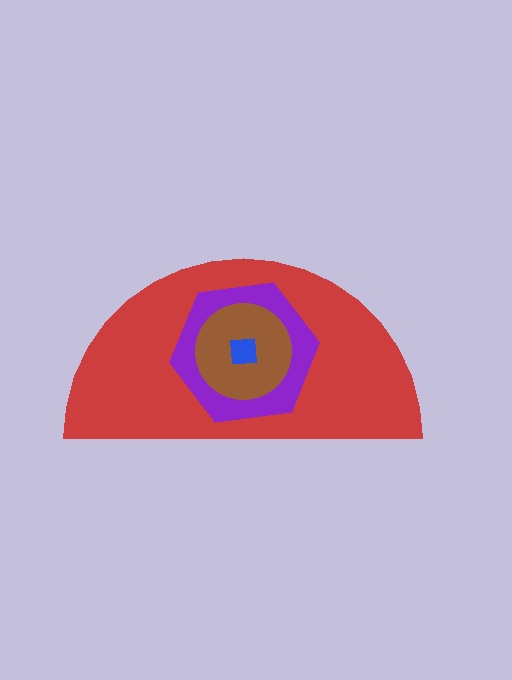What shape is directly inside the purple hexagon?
The brown circle.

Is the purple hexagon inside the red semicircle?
Yes.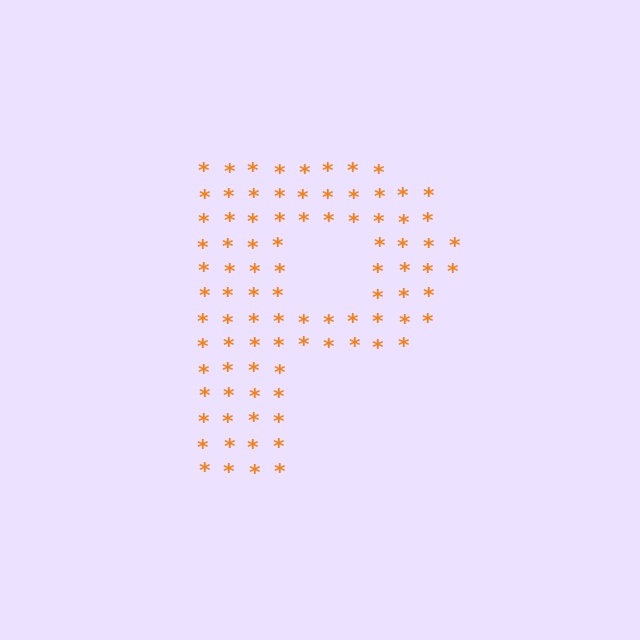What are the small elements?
The small elements are asterisks.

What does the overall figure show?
The overall figure shows the letter P.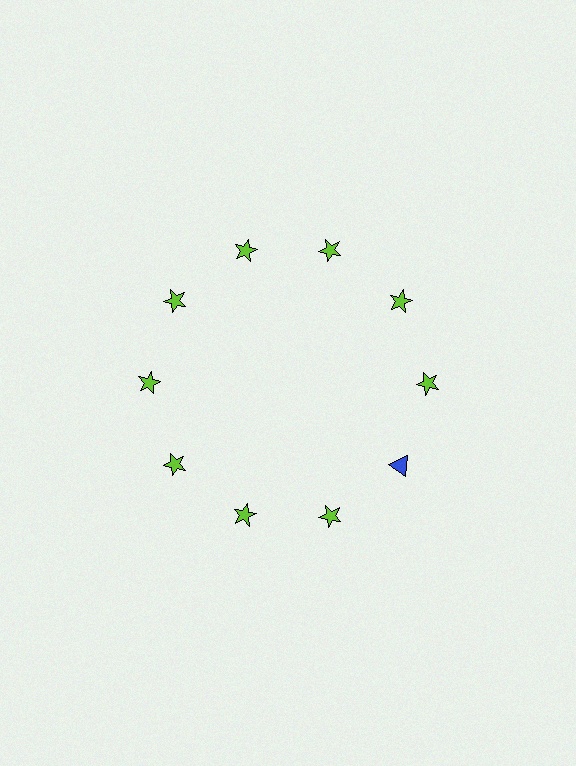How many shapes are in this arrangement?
There are 10 shapes arranged in a ring pattern.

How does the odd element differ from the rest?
It differs in both color (blue instead of lime) and shape (triangle instead of star).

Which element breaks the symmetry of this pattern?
The blue triangle at roughly the 4 o'clock position breaks the symmetry. All other shapes are lime stars.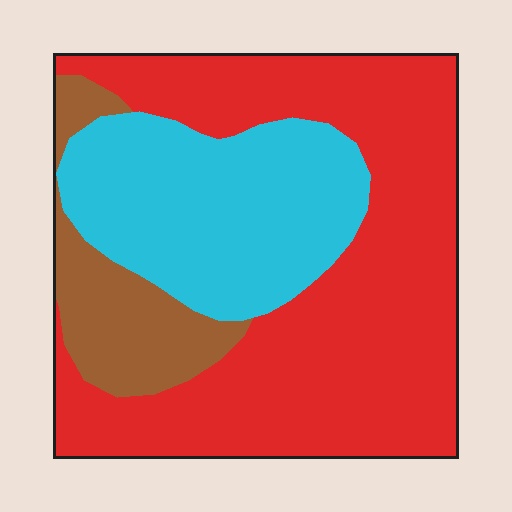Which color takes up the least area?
Brown, at roughly 15%.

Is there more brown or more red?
Red.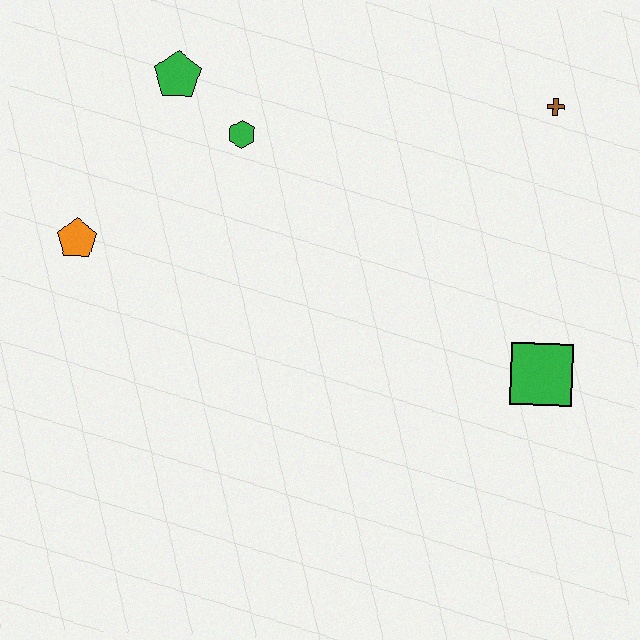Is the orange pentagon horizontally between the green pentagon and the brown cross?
No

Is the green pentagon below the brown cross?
No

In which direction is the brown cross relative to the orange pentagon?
The brown cross is to the right of the orange pentagon.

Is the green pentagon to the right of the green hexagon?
No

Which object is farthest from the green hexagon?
The green square is farthest from the green hexagon.